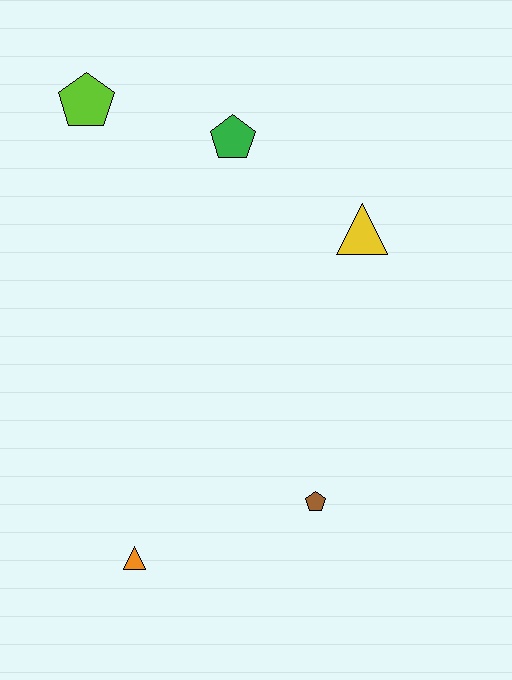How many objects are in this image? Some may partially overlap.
There are 5 objects.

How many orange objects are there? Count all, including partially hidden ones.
There is 1 orange object.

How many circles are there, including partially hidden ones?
There are no circles.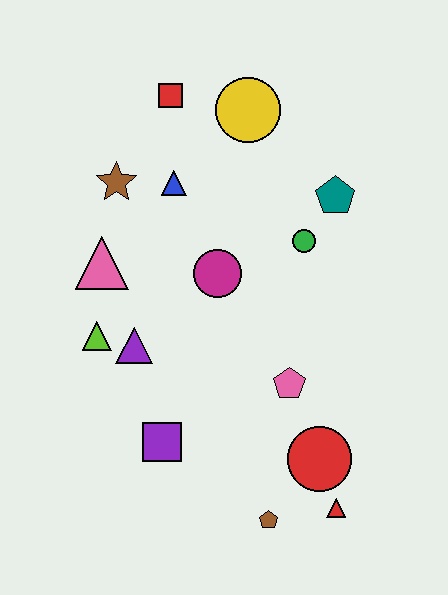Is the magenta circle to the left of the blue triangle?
No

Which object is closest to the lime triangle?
The purple triangle is closest to the lime triangle.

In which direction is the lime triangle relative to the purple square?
The lime triangle is above the purple square.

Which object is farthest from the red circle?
The red square is farthest from the red circle.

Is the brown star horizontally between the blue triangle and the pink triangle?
Yes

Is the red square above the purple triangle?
Yes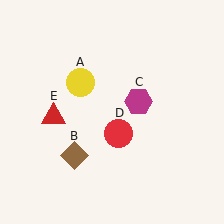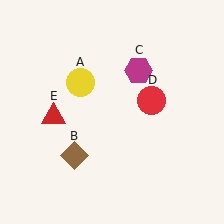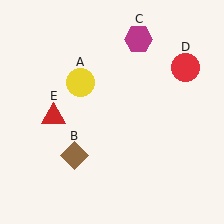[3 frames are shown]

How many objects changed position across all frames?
2 objects changed position: magenta hexagon (object C), red circle (object D).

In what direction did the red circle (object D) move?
The red circle (object D) moved up and to the right.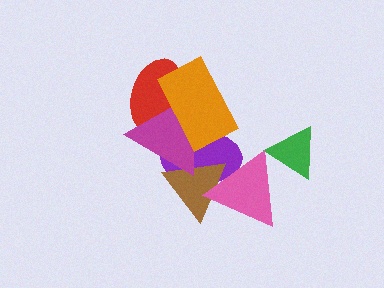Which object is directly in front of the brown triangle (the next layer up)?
The magenta triangle is directly in front of the brown triangle.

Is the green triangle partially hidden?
Yes, it is partially covered by another shape.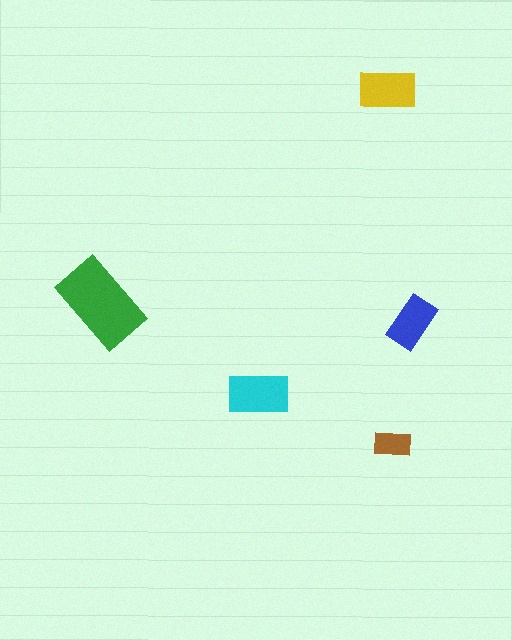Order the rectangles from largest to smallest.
the green one, the cyan one, the yellow one, the blue one, the brown one.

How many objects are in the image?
There are 5 objects in the image.